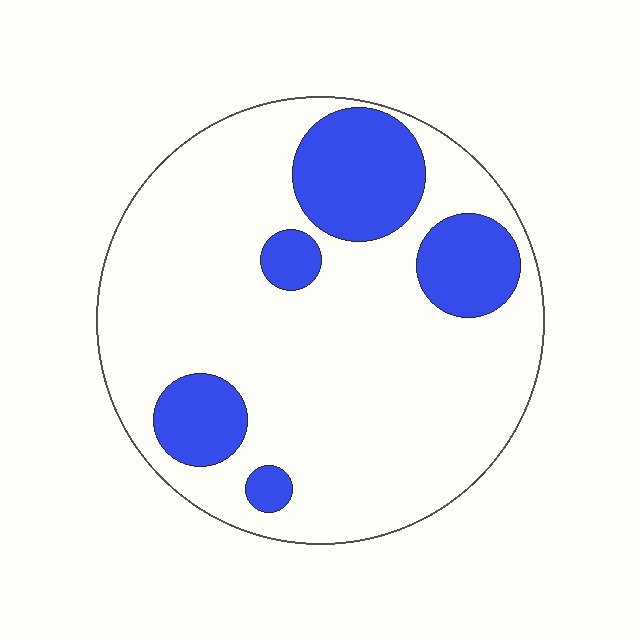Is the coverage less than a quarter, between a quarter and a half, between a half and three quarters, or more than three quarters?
Less than a quarter.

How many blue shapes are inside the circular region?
5.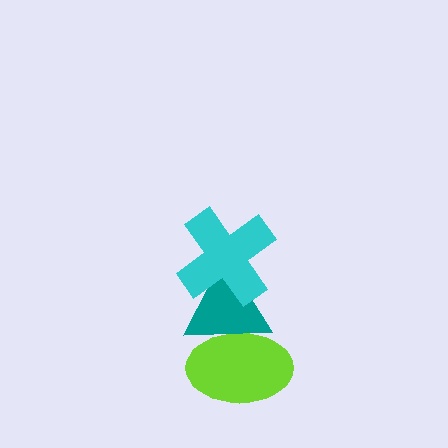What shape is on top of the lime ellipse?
The teal triangle is on top of the lime ellipse.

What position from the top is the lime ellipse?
The lime ellipse is 3rd from the top.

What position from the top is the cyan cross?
The cyan cross is 1st from the top.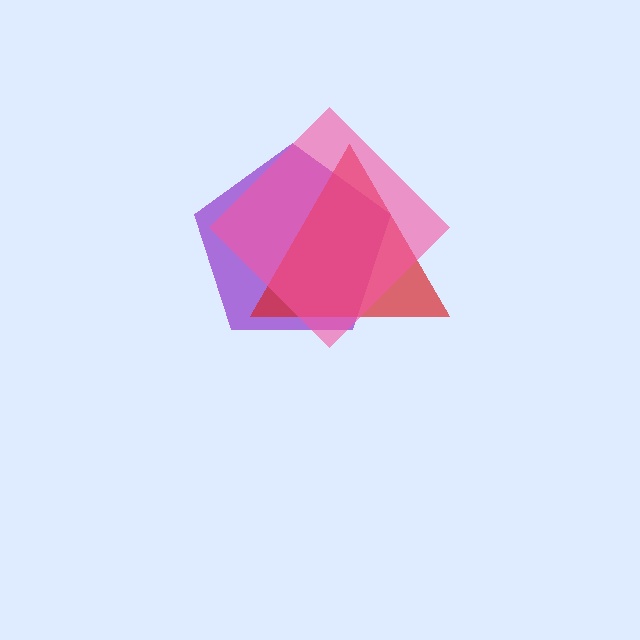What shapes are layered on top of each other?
The layered shapes are: a purple pentagon, a red triangle, a pink diamond.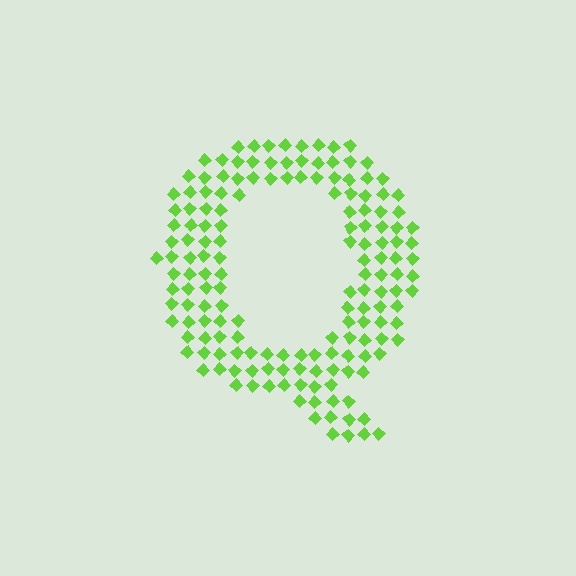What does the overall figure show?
The overall figure shows the letter Q.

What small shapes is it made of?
It is made of small diamonds.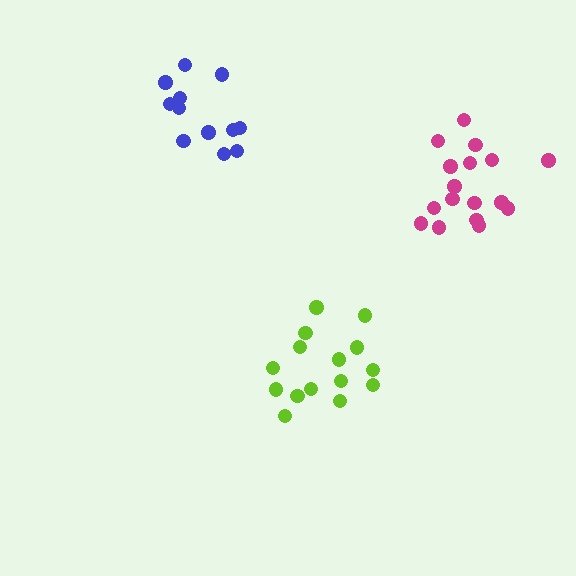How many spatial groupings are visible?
There are 3 spatial groupings.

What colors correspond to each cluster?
The clusters are colored: lime, blue, magenta.